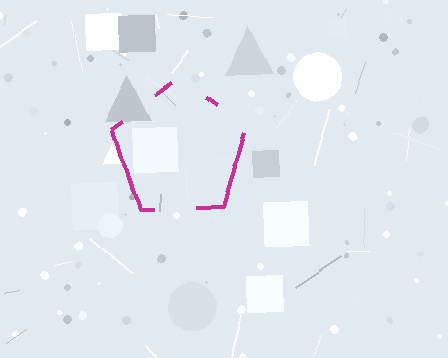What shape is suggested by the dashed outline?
The dashed outline suggests a pentagon.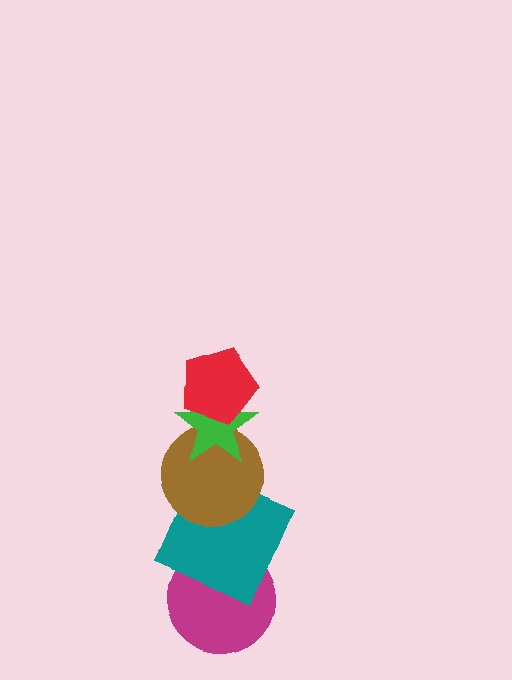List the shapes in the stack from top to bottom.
From top to bottom: the red pentagon, the green star, the brown circle, the teal square, the magenta circle.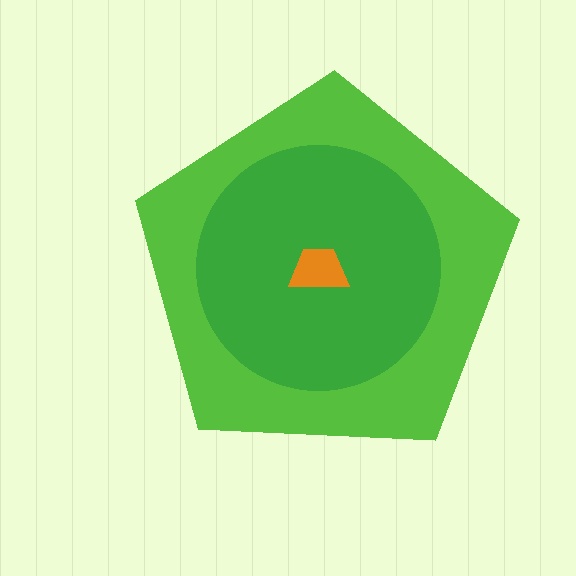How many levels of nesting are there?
3.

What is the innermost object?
The orange trapezoid.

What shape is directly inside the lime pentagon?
The green circle.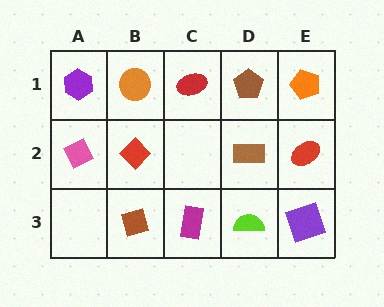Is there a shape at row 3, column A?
No, that cell is empty.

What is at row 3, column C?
A magenta rectangle.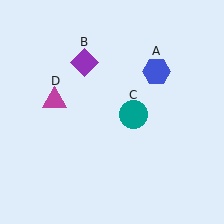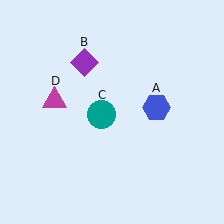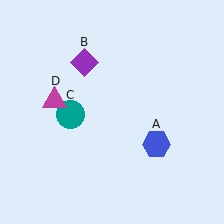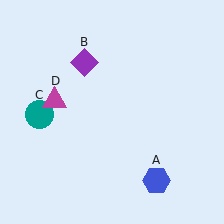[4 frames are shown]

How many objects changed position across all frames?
2 objects changed position: blue hexagon (object A), teal circle (object C).